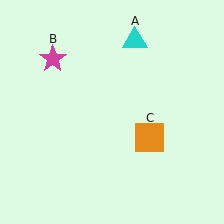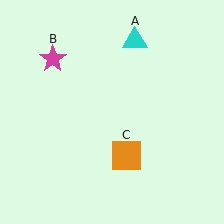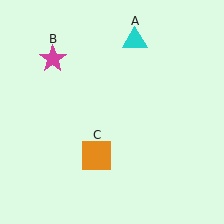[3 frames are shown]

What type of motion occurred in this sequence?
The orange square (object C) rotated clockwise around the center of the scene.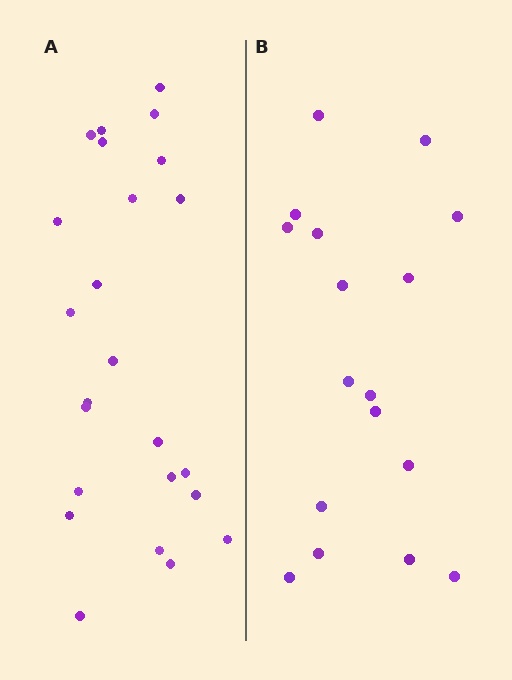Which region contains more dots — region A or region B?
Region A (the left region) has more dots.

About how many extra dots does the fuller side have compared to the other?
Region A has roughly 8 or so more dots than region B.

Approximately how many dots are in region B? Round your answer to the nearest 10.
About 20 dots. (The exact count is 17, which rounds to 20.)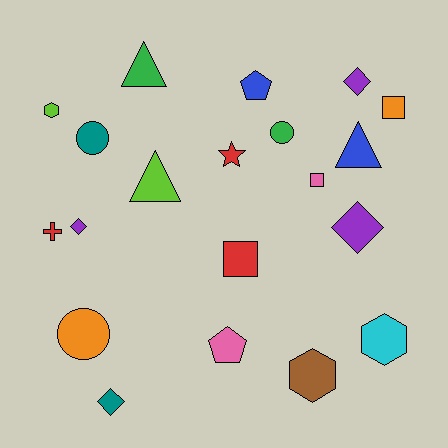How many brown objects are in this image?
There is 1 brown object.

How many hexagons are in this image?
There are 3 hexagons.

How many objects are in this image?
There are 20 objects.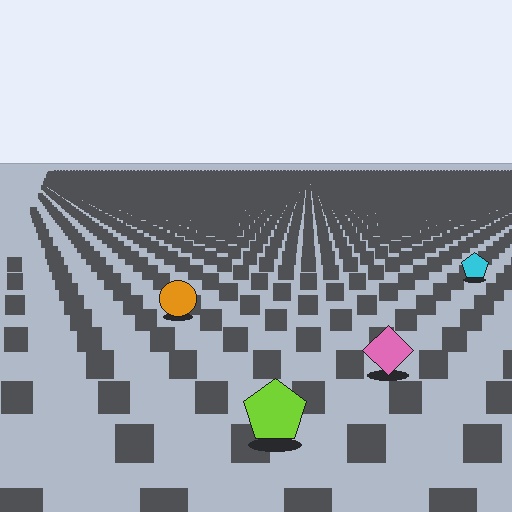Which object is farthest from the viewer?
The cyan pentagon is farthest from the viewer. It appears smaller and the ground texture around it is denser.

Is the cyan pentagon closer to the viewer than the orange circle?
No. The orange circle is closer — you can tell from the texture gradient: the ground texture is coarser near it.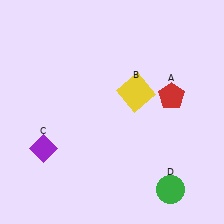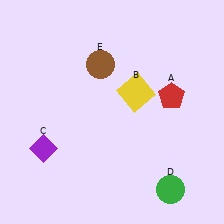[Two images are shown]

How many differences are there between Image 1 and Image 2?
There is 1 difference between the two images.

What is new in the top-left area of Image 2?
A brown circle (E) was added in the top-left area of Image 2.